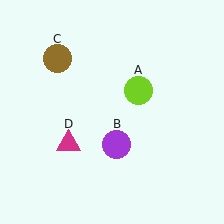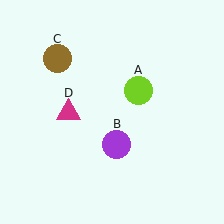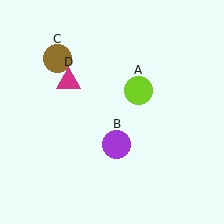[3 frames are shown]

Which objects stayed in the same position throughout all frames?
Lime circle (object A) and purple circle (object B) and brown circle (object C) remained stationary.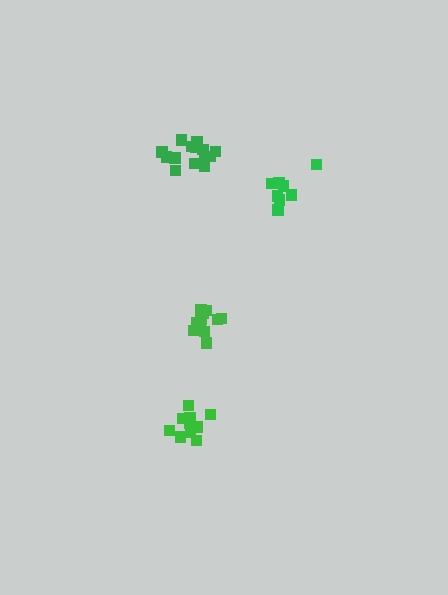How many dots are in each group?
Group 1: 10 dots, Group 2: 8 dots, Group 3: 13 dots, Group 4: 14 dots (45 total).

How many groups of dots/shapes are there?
There are 4 groups.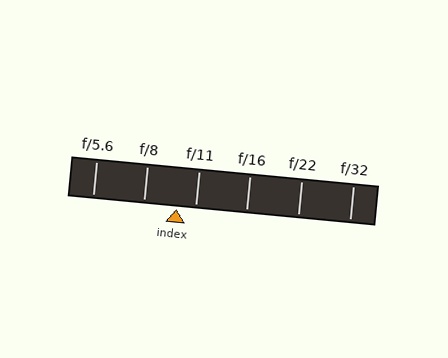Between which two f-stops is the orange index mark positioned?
The index mark is between f/8 and f/11.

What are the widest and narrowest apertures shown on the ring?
The widest aperture shown is f/5.6 and the narrowest is f/32.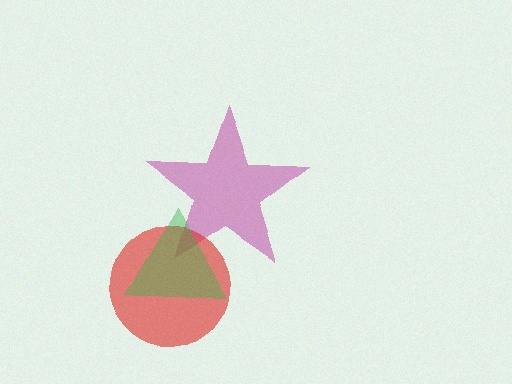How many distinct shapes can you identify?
There are 3 distinct shapes: a magenta star, a red circle, a green triangle.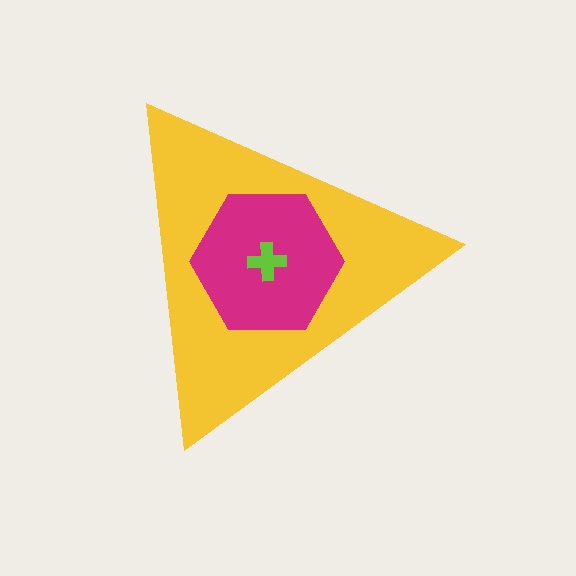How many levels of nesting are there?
3.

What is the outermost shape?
The yellow triangle.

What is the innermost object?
The lime cross.